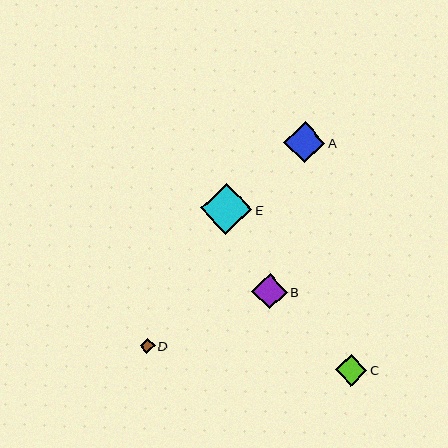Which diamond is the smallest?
Diamond D is the smallest with a size of approximately 15 pixels.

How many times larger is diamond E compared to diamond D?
Diamond E is approximately 3.4 times the size of diamond D.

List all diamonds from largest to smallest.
From largest to smallest: E, A, B, C, D.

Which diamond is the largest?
Diamond E is the largest with a size of approximately 51 pixels.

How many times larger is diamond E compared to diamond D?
Diamond E is approximately 3.4 times the size of diamond D.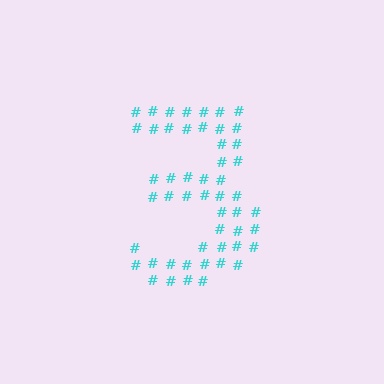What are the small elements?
The small elements are hash symbols.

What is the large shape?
The large shape is the digit 3.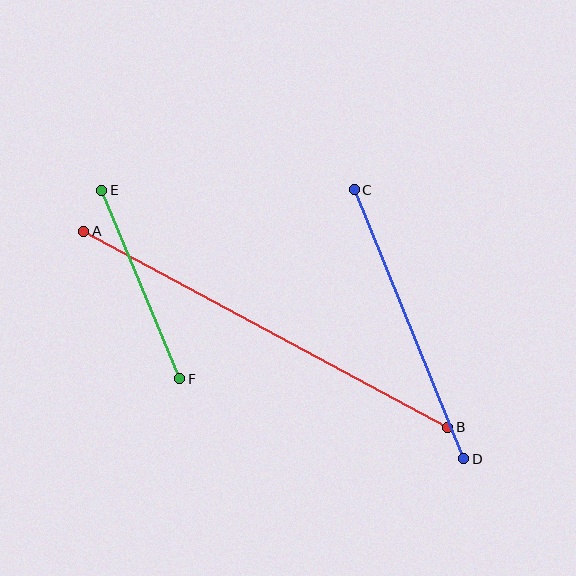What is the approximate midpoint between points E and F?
The midpoint is at approximately (141, 284) pixels.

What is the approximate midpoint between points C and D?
The midpoint is at approximately (409, 324) pixels.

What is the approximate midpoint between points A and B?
The midpoint is at approximately (266, 329) pixels.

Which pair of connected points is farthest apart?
Points A and B are farthest apart.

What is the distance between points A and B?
The distance is approximately 414 pixels.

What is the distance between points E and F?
The distance is approximately 204 pixels.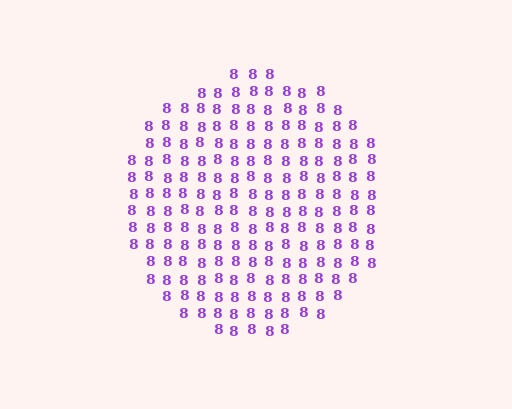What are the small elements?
The small elements are digit 8's.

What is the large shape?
The large shape is a circle.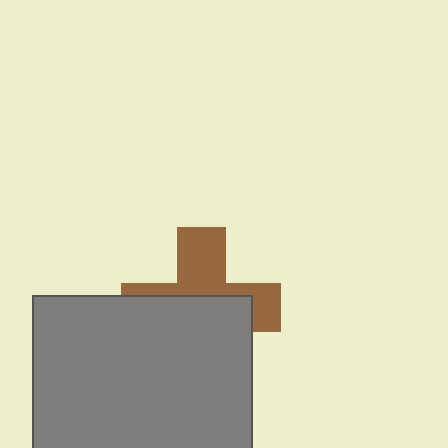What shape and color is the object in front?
The object in front is a gray square.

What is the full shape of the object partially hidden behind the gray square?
The partially hidden object is a brown cross.